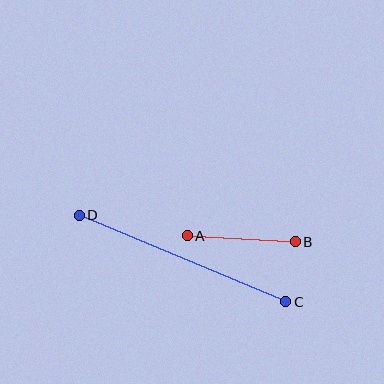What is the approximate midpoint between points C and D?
The midpoint is at approximately (183, 258) pixels.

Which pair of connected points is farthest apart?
Points C and D are farthest apart.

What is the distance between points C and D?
The distance is approximately 224 pixels.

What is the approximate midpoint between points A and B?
The midpoint is at approximately (241, 239) pixels.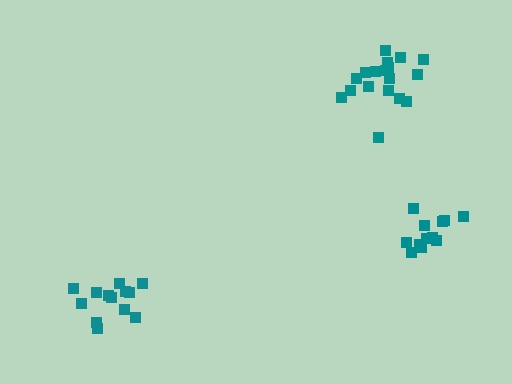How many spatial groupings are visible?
There are 3 spatial groupings.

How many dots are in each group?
Group 1: 13 dots, Group 2: 12 dots, Group 3: 18 dots (43 total).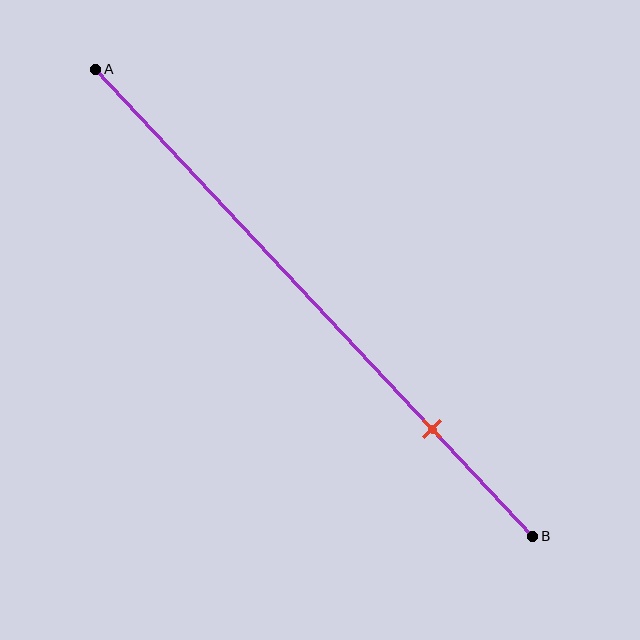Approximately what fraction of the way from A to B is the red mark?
The red mark is approximately 75% of the way from A to B.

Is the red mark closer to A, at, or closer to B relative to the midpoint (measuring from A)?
The red mark is closer to point B than the midpoint of segment AB.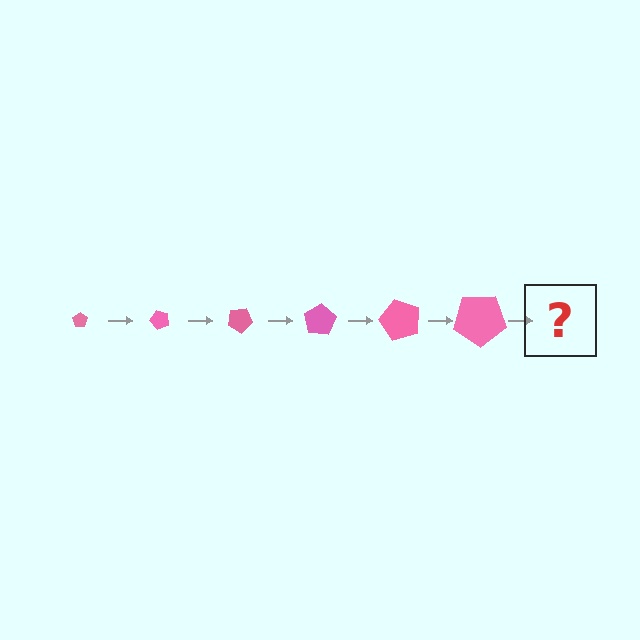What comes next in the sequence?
The next element should be a pentagon, larger than the previous one and rotated 300 degrees from the start.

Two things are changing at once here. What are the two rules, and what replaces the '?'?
The two rules are that the pentagon grows larger each step and it rotates 50 degrees each step. The '?' should be a pentagon, larger than the previous one and rotated 300 degrees from the start.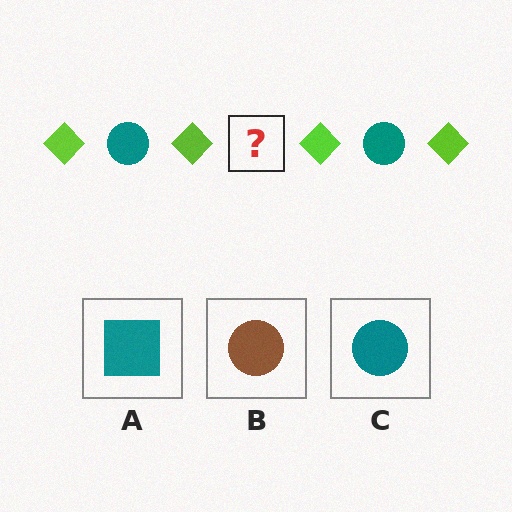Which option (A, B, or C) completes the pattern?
C.